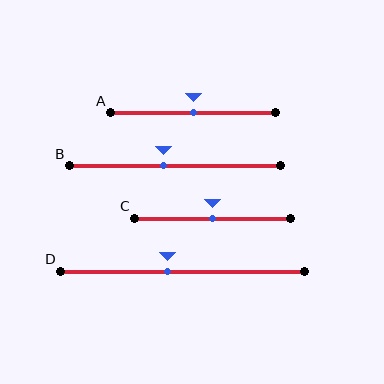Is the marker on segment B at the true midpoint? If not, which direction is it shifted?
No, the marker on segment B is shifted to the left by about 6% of the segment length.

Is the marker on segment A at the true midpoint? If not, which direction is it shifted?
Yes, the marker on segment A is at the true midpoint.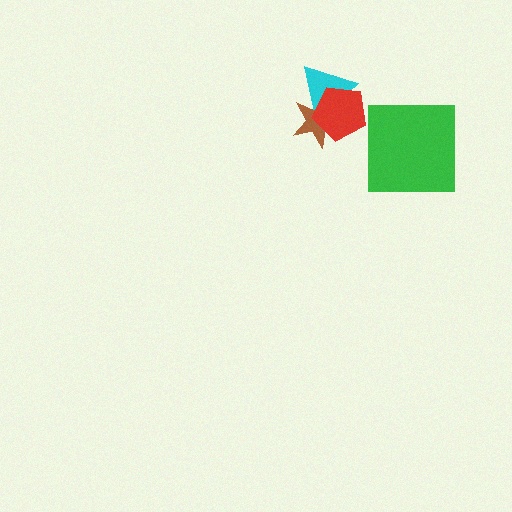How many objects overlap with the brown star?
2 objects overlap with the brown star.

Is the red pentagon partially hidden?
No, no other shape covers it.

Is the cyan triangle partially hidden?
Yes, it is partially covered by another shape.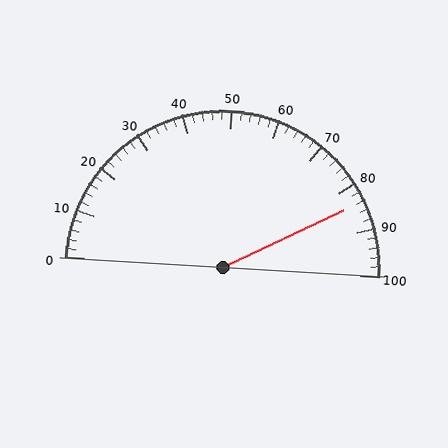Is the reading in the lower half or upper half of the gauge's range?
The reading is in the upper half of the range (0 to 100).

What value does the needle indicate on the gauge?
The needle indicates approximately 84.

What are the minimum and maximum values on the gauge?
The gauge ranges from 0 to 100.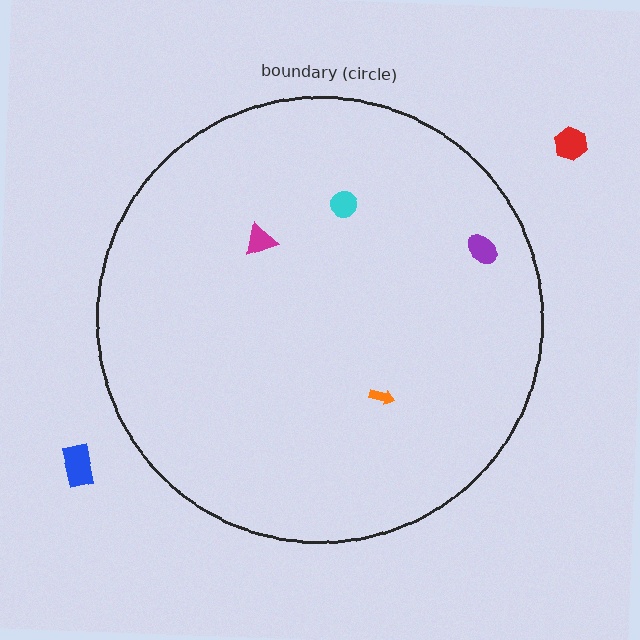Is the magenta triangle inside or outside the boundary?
Inside.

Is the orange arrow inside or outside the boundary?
Inside.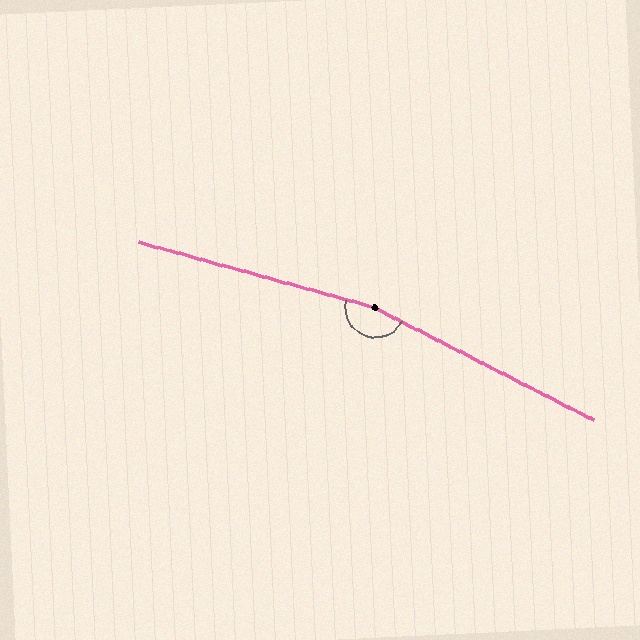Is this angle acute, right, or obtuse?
It is obtuse.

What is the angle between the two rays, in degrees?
Approximately 168 degrees.